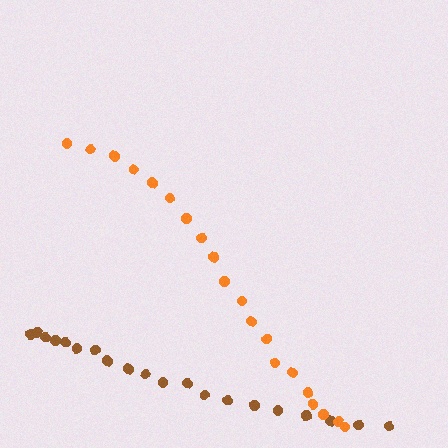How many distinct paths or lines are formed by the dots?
There are 2 distinct paths.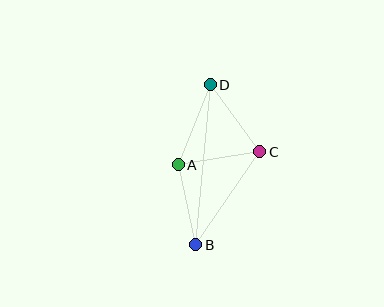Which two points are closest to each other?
Points A and B are closest to each other.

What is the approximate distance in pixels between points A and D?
The distance between A and D is approximately 86 pixels.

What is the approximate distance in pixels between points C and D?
The distance between C and D is approximately 83 pixels.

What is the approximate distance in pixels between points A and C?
The distance between A and C is approximately 82 pixels.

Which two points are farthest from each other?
Points B and D are farthest from each other.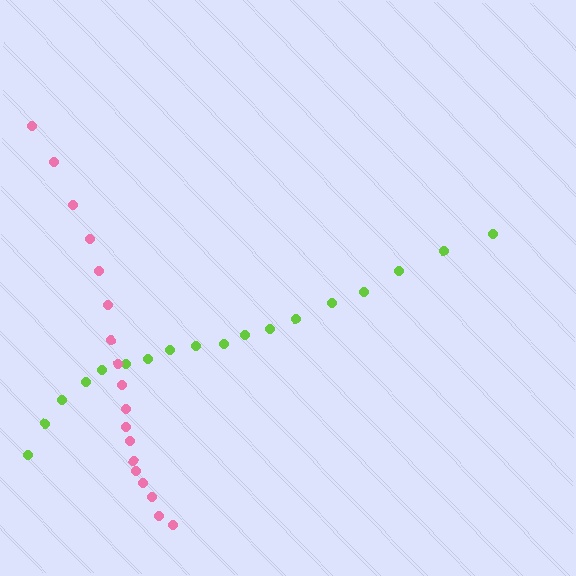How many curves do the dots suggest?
There are 2 distinct paths.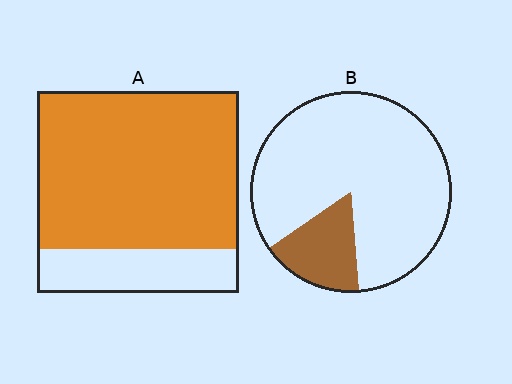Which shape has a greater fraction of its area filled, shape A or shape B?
Shape A.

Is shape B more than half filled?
No.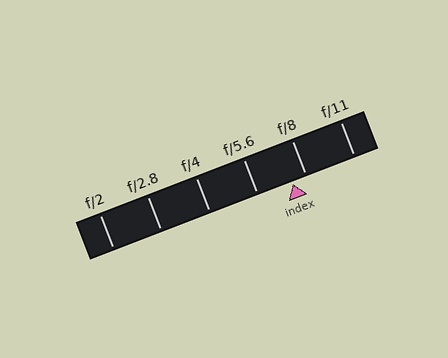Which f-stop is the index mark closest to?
The index mark is closest to f/8.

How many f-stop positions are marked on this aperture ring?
There are 6 f-stop positions marked.